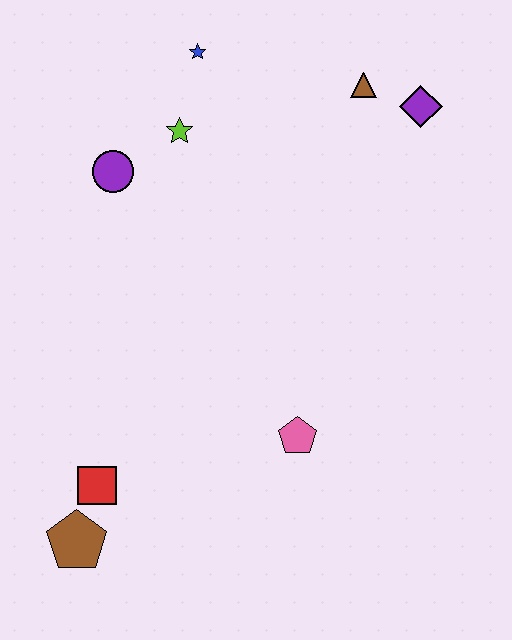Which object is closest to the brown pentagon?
The red square is closest to the brown pentagon.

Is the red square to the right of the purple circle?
No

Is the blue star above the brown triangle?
Yes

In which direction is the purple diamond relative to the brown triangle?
The purple diamond is to the right of the brown triangle.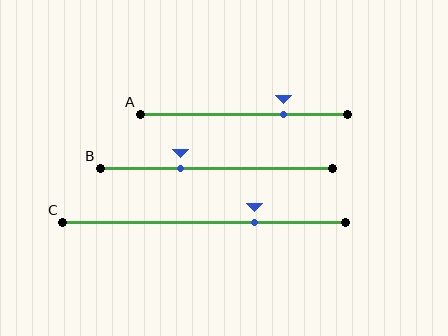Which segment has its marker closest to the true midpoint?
Segment B has its marker closest to the true midpoint.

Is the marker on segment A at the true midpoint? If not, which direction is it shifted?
No, the marker on segment A is shifted to the right by about 19% of the segment length.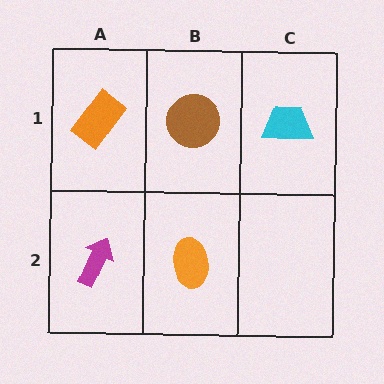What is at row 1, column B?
A brown circle.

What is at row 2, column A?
A magenta arrow.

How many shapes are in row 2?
2 shapes.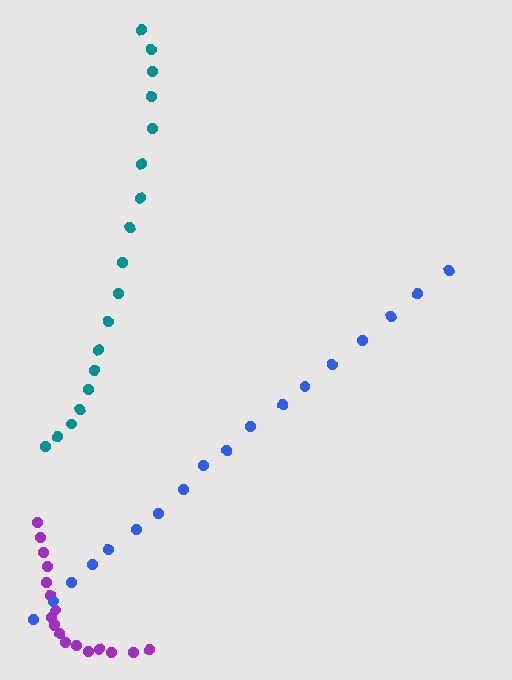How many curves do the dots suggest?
There are 3 distinct paths.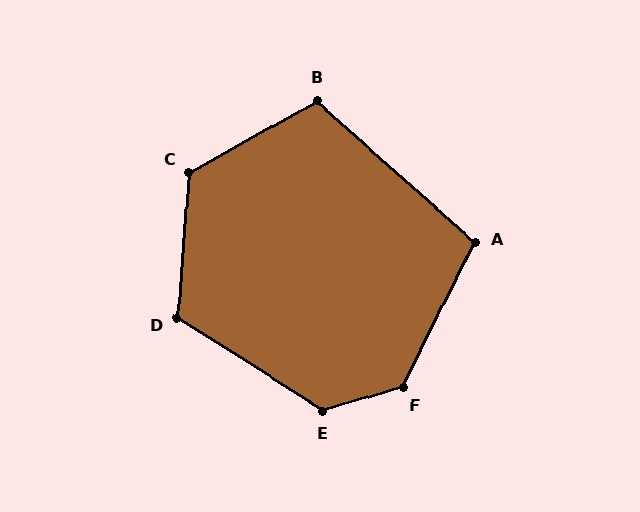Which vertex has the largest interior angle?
F, at approximately 133 degrees.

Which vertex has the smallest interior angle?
A, at approximately 106 degrees.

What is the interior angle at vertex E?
Approximately 131 degrees (obtuse).